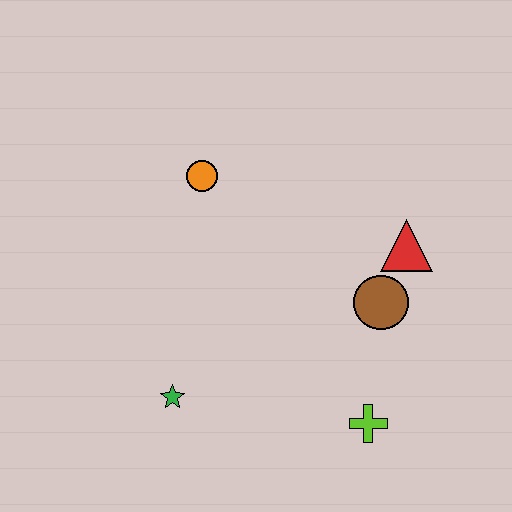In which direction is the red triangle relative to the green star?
The red triangle is to the right of the green star.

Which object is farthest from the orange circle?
The lime cross is farthest from the orange circle.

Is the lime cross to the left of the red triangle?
Yes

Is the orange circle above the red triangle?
Yes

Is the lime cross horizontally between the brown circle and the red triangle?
No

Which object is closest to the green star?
The lime cross is closest to the green star.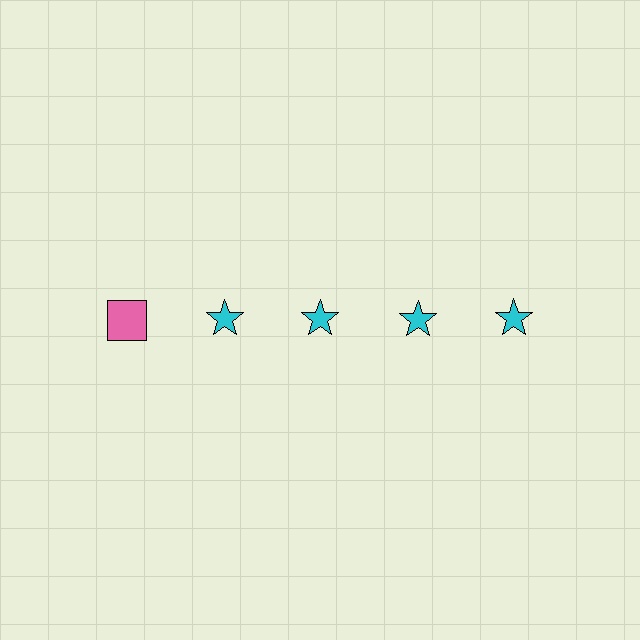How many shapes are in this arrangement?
There are 5 shapes arranged in a grid pattern.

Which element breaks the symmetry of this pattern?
The pink square in the top row, leftmost column breaks the symmetry. All other shapes are cyan stars.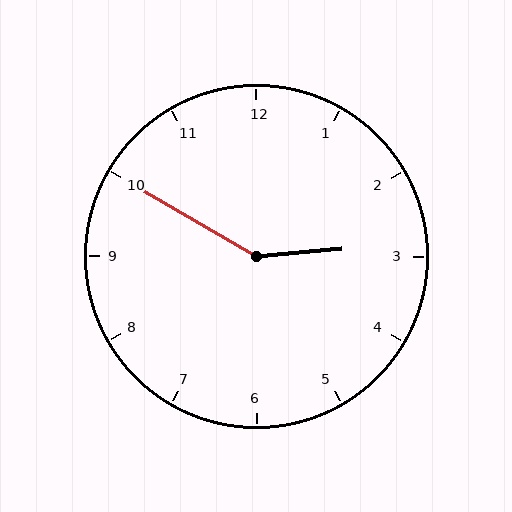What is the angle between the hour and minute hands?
Approximately 145 degrees.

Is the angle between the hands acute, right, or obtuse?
It is obtuse.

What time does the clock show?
2:50.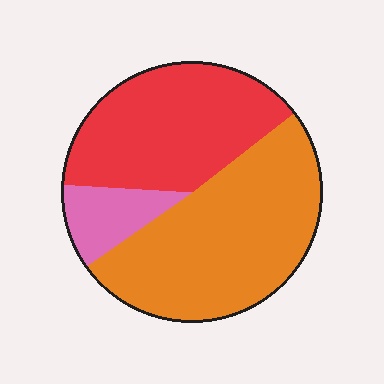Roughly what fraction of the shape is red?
Red takes up about two fifths (2/5) of the shape.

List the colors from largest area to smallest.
From largest to smallest: orange, red, pink.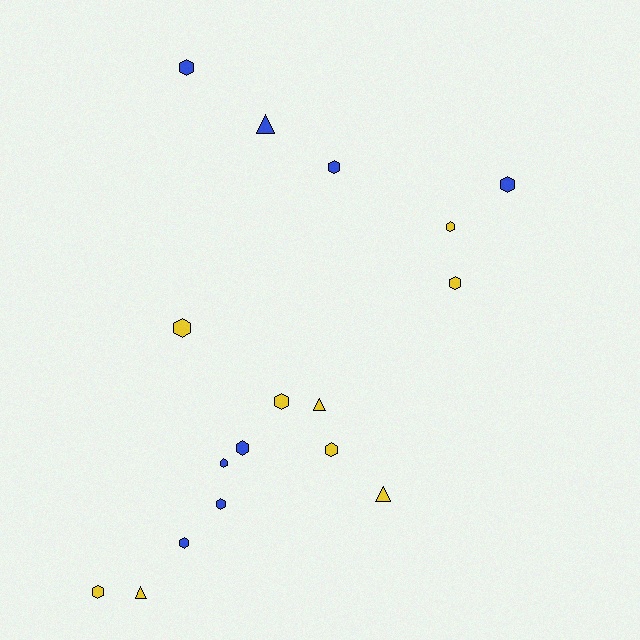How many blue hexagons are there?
There are 7 blue hexagons.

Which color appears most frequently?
Yellow, with 9 objects.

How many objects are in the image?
There are 17 objects.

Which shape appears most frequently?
Hexagon, with 13 objects.